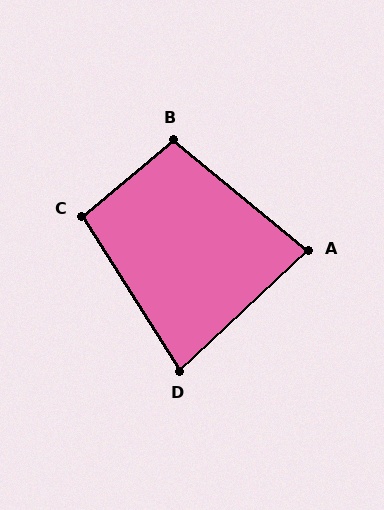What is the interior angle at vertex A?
Approximately 82 degrees (acute).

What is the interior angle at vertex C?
Approximately 98 degrees (obtuse).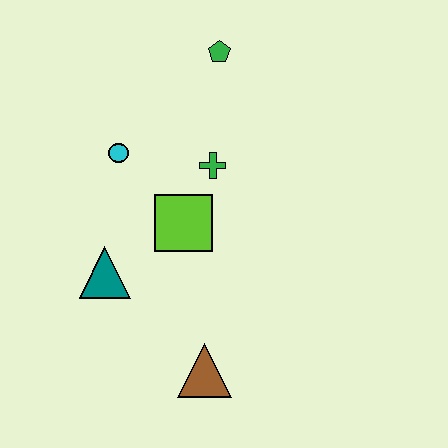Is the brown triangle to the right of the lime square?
Yes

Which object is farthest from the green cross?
The brown triangle is farthest from the green cross.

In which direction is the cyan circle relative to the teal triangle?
The cyan circle is above the teal triangle.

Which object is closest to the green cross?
The lime square is closest to the green cross.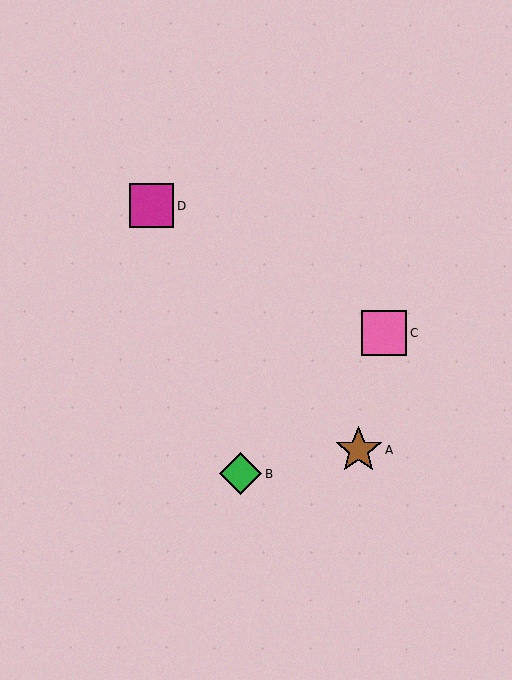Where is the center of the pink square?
The center of the pink square is at (384, 333).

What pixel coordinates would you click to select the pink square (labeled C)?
Click at (384, 333) to select the pink square C.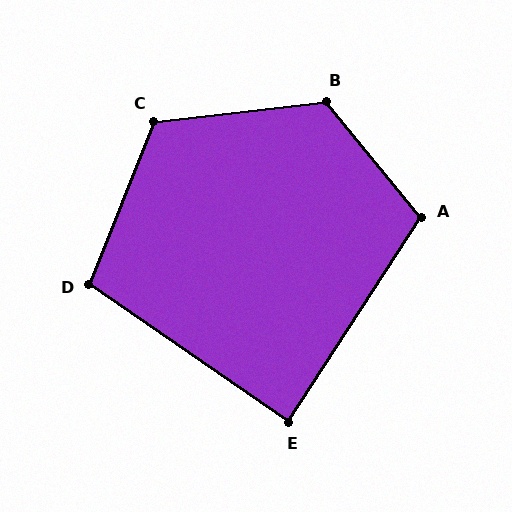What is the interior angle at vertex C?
Approximately 118 degrees (obtuse).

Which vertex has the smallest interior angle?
E, at approximately 88 degrees.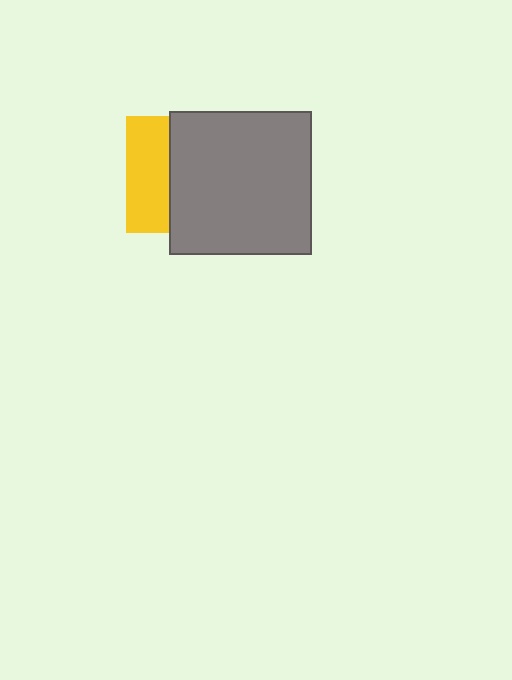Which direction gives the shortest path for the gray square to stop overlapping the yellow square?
Moving right gives the shortest separation.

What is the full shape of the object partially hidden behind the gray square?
The partially hidden object is a yellow square.